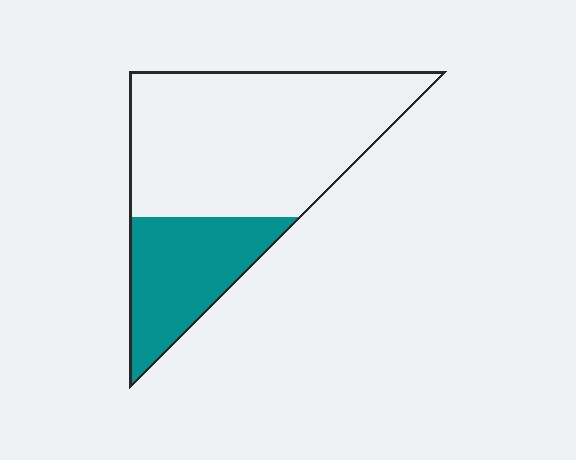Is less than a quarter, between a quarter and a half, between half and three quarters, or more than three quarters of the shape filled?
Between a quarter and a half.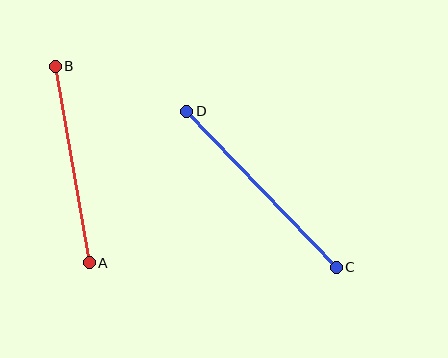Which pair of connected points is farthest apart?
Points C and D are farthest apart.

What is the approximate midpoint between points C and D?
The midpoint is at approximately (261, 189) pixels.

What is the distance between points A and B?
The distance is approximately 200 pixels.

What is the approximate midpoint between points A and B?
The midpoint is at approximately (72, 165) pixels.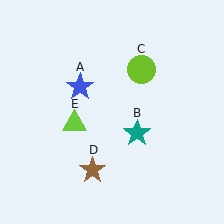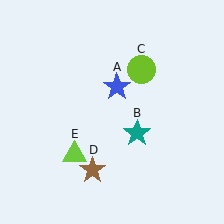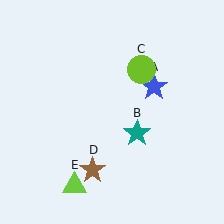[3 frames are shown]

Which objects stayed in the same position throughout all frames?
Teal star (object B) and lime circle (object C) and brown star (object D) remained stationary.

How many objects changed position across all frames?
2 objects changed position: blue star (object A), lime triangle (object E).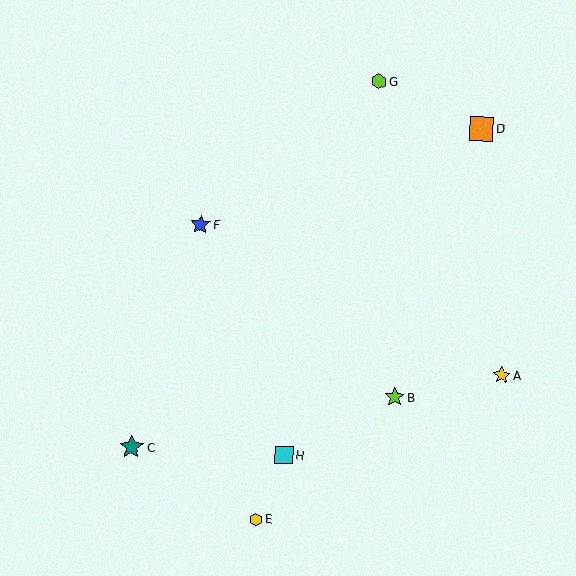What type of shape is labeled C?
Shape C is a teal star.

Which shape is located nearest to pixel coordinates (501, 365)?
The yellow star (labeled A) at (502, 375) is nearest to that location.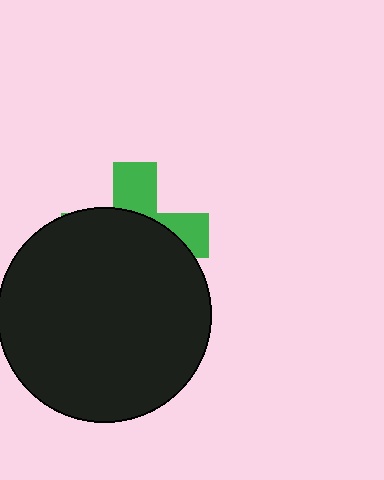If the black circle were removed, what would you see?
You would see the complete green cross.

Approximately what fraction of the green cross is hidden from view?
Roughly 66% of the green cross is hidden behind the black circle.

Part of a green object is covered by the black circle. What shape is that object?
It is a cross.